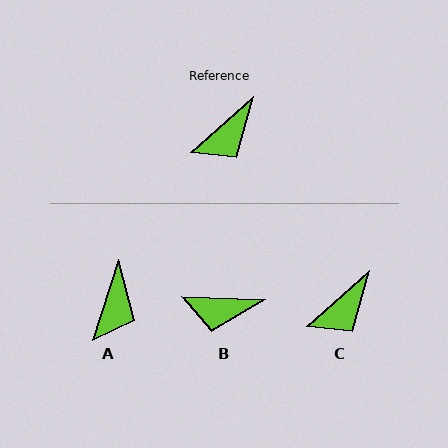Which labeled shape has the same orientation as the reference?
C.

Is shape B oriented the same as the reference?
No, it is off by about 44 degrees.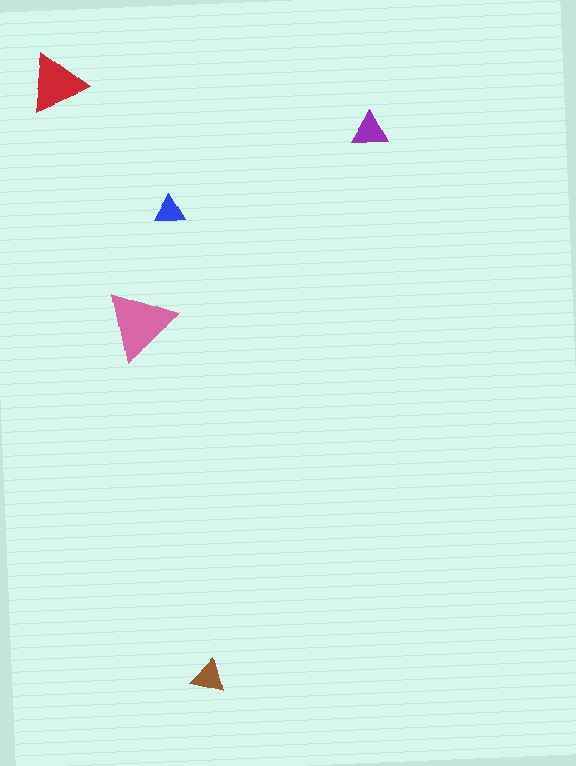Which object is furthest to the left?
The red triangle is leftmost.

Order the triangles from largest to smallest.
the pink one, the red one, the purple one, the brown one, the blue one.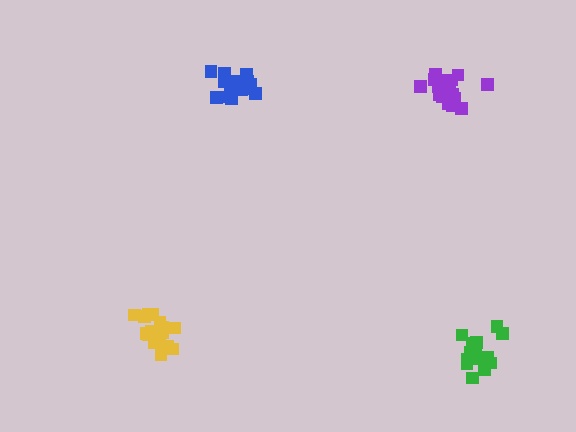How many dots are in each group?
Group 1: 17 dots, Group 2: 18 dots, Group 3: 17 dots, Group 4: 17 dots (69 total).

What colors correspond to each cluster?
The clusters are colored: blue, purple, green, yellow.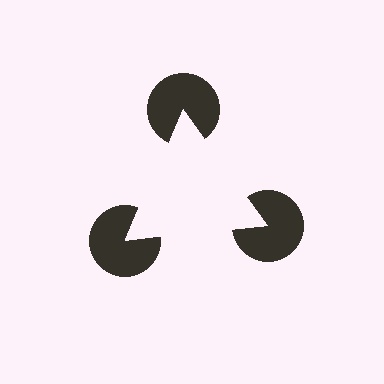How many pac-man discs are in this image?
There are 3 — one at each vertex of the illusory triangle.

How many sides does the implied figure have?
3 sides.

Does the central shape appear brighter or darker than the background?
It typically appears slightly brighter than the background, even though no actual brightness change is drawn.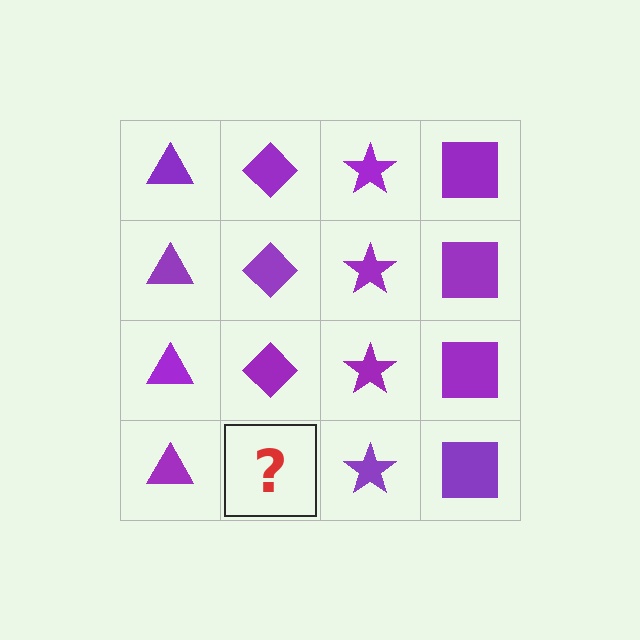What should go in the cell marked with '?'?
The missing cell should contain a purple diamond.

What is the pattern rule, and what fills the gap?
The rule is that each column has a consistent shape. The gap should be filled with a purple diamond.